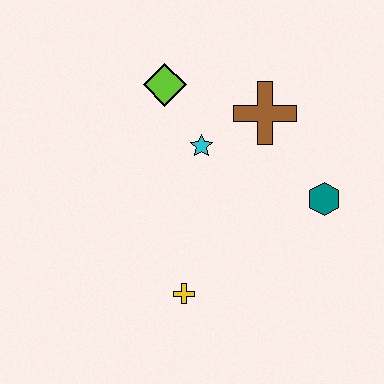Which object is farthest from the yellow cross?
The lime diamond is farthest from the yellow cross.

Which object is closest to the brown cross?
The cyan star is closest to the brown cross.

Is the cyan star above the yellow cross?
Yes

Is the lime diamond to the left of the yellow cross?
Yes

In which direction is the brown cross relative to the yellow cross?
The brown cross is above the yellow cross.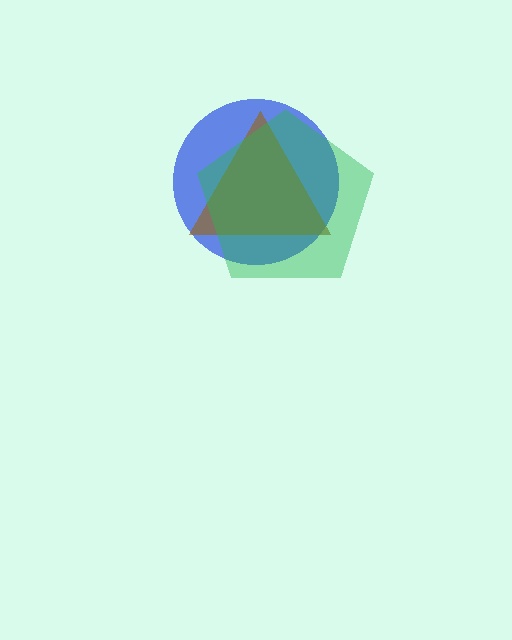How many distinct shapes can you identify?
There are 3 distinct shapes: a blue circle, a brown triangle, a green pentagon.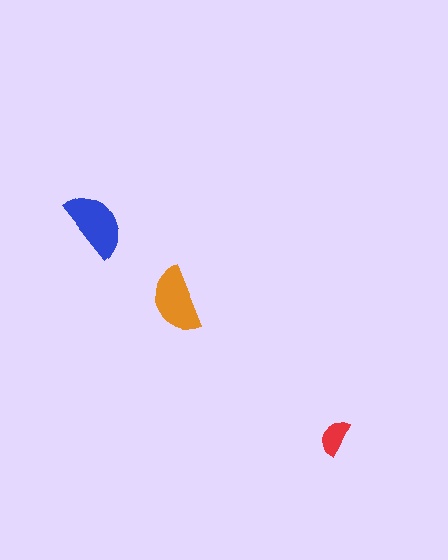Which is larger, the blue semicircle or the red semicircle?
The blue one.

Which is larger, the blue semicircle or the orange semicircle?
The blue one.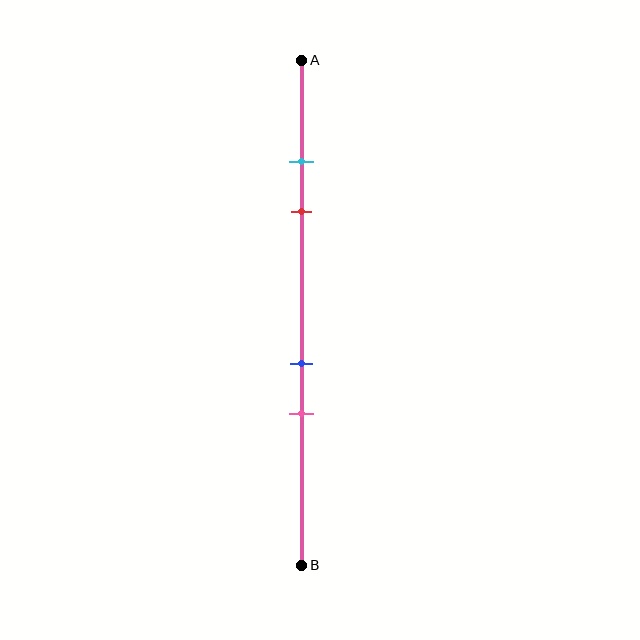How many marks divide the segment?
There are 4 marks dividing the segment.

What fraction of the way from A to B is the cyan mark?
The cyan mark is approximately 20% (0.2) of the way from A to B.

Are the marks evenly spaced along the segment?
No, the marks are not evenly spaced.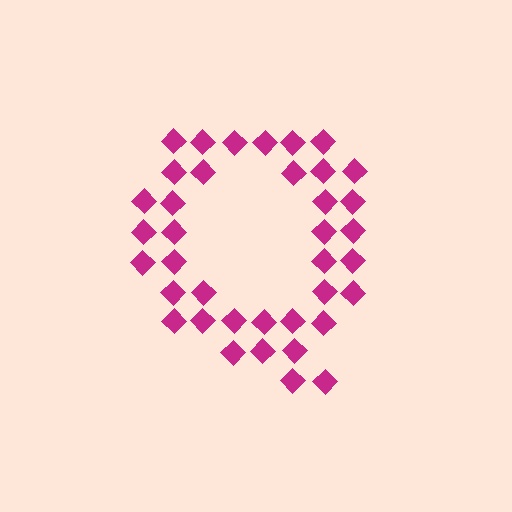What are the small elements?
The small elements are diamonds.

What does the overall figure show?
The overall figure shows the letter Q.